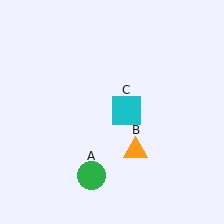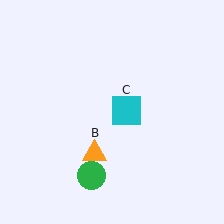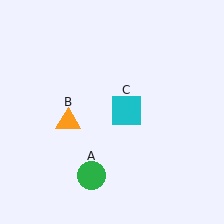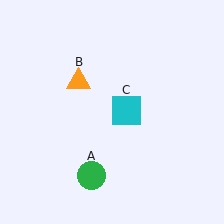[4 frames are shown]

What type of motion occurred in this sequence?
The orange triangle (object B) rotated clockwise around the center of the scene.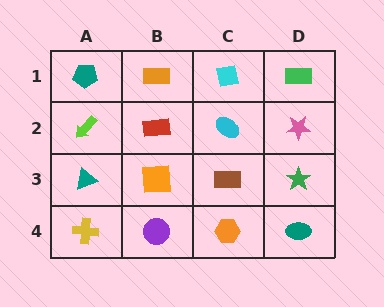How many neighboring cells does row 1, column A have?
2.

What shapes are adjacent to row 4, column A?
A teal triangle (row 3, column A), a purple circle (row 4, column B).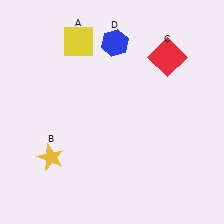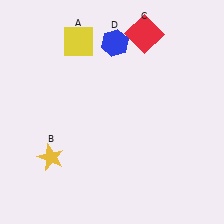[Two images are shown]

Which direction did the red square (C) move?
The red square (C) moved up.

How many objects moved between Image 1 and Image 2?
1 object moved between the two images.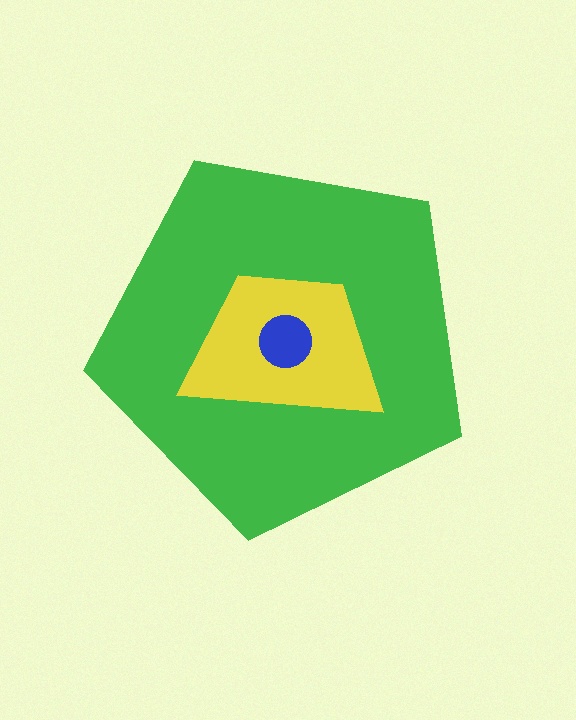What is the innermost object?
The blue circle.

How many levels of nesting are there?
3.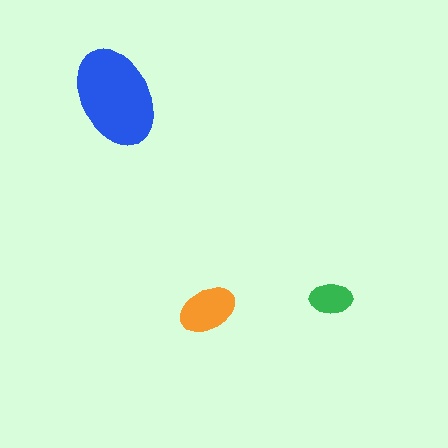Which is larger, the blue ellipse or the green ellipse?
The blue one.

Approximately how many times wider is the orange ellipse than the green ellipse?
About 1.5 times wider.